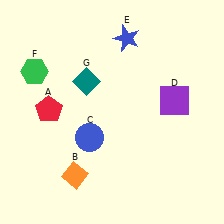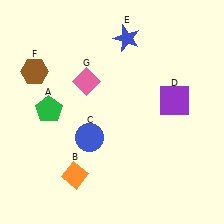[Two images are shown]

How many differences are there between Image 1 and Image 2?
There are 3 differences between the two images.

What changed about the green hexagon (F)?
In Image 1, F is green. In Image 2, it changed to brown.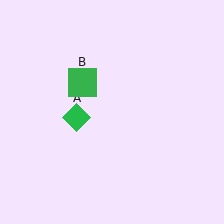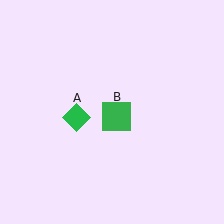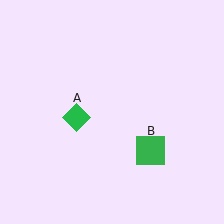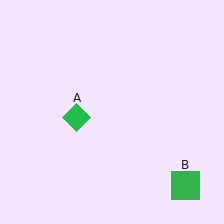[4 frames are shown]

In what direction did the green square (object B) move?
The green square (object B) moved down and to the right.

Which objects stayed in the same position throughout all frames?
Green diamond (object A) remained stationary.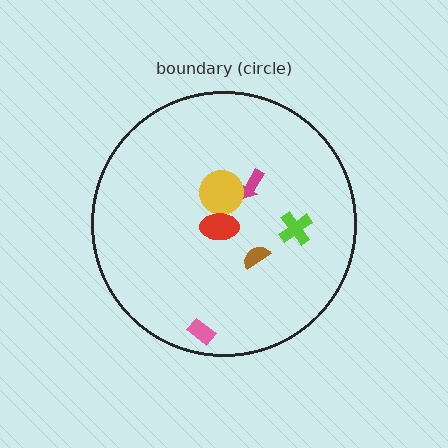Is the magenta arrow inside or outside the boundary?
Inside.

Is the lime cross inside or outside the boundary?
Inside.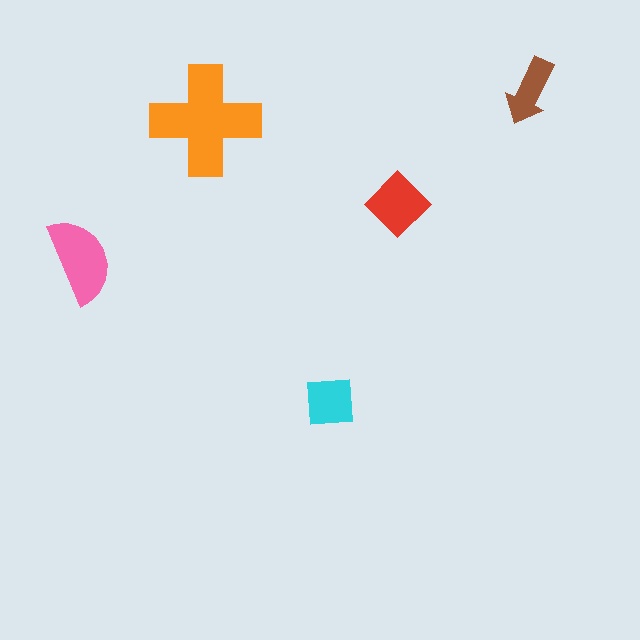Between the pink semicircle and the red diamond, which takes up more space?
The pink semicircle.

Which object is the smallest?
The brown arrow.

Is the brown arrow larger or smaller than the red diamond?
Smaller.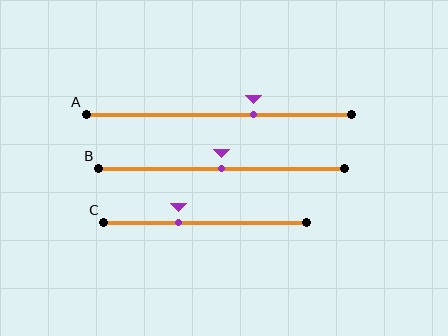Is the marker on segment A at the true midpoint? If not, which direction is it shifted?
No, the marker on segment A is shifted to the right by about 13% of the segment length.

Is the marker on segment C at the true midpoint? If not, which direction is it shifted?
No, the marker on segment C is shifted to the left by about 13% of the segment length.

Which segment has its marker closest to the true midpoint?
Segment B has its marker closest to the true midpoint.